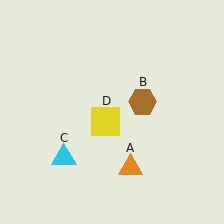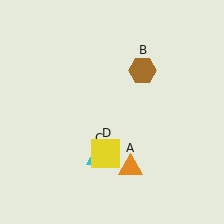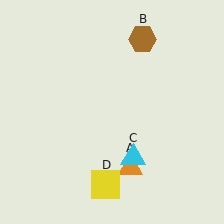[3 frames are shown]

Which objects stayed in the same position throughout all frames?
Orange triangle (object A) remained stationary.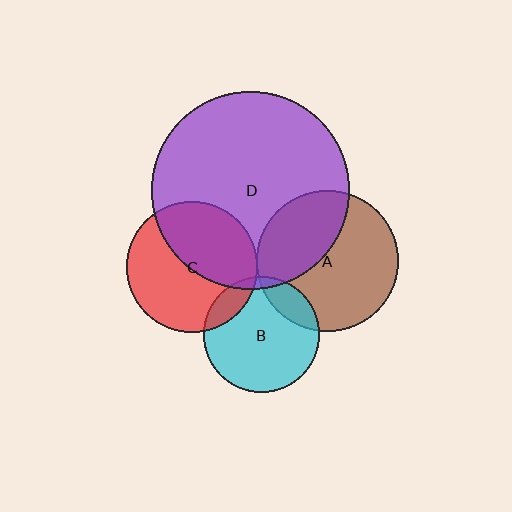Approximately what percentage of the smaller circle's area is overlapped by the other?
Approximately 15%.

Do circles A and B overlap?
Yes.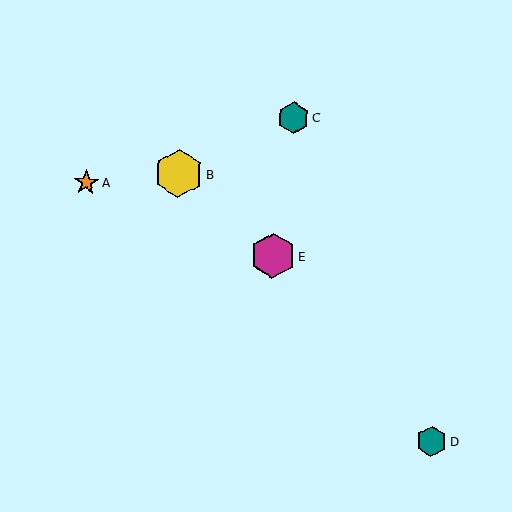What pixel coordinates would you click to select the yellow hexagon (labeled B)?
Click at (179, 174) to select the yellow hexagon B.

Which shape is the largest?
The yellow hexagon (labeled B) is the largest.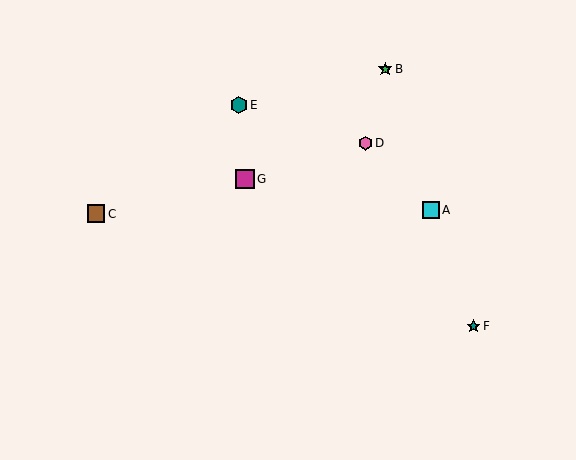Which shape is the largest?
The magenta square (labeled G) is the largest.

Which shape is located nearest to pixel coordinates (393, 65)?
The green star (labeled B) at (385, 69) is nearest to that location.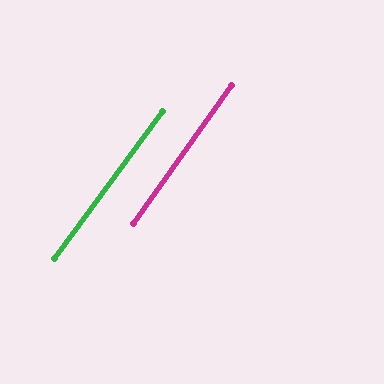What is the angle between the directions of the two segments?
Approximately 1 degree.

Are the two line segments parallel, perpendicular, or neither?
Parallel — their directions differ by only 0.9°.